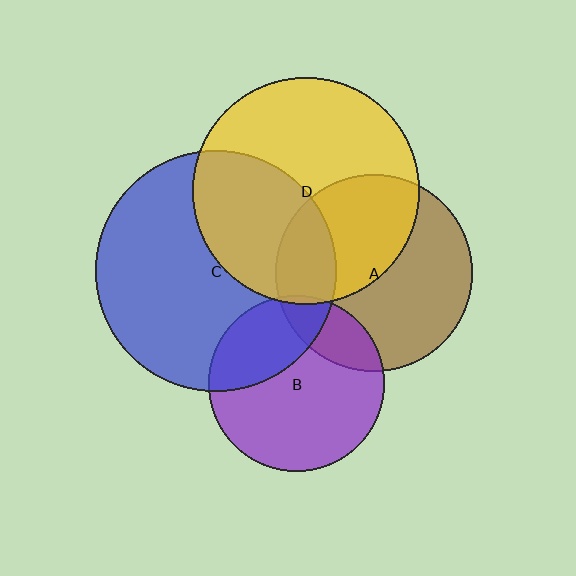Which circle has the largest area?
Circle C (blue).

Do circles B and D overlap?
Yes.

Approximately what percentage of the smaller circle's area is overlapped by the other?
Approximately 5%.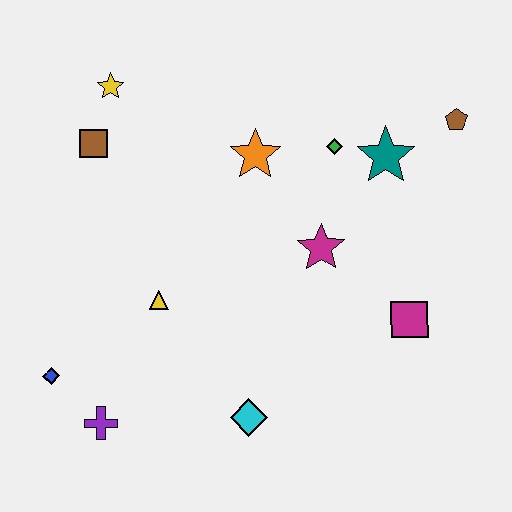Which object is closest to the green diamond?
The teal star is closest to the green diamond.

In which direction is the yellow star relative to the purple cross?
The yellow star is above the purple cross.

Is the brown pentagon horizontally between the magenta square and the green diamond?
No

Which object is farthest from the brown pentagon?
The blue diamond is farthest from the brown pentagon.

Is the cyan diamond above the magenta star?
No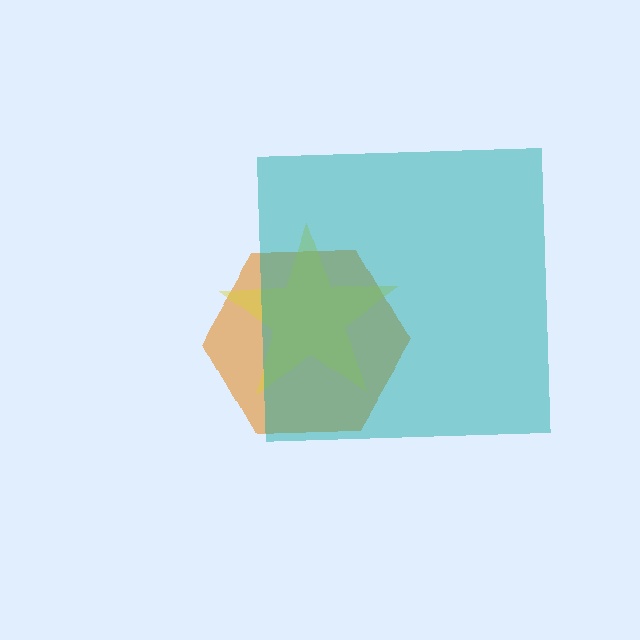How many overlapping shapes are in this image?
There are 3 overlapping shapes in the image.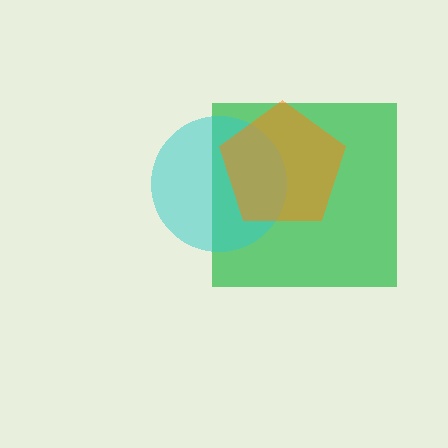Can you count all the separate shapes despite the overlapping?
Yes, there are 3 separate shapes.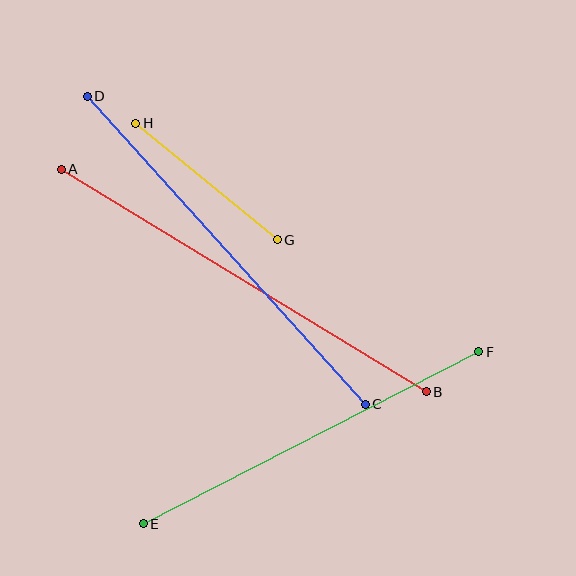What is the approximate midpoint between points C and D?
The midpoint is at approximately (226, 250) pixels.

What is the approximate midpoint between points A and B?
The midpoint is at approximately (244, 280) pixels.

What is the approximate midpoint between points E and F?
The midpoint is at approximately (311, 438) pixels.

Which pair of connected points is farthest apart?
Points A and B are farthest apart.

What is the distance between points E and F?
The distance is approximately 377 pixels.